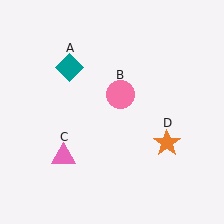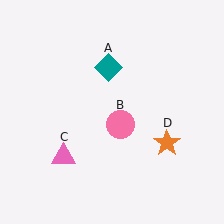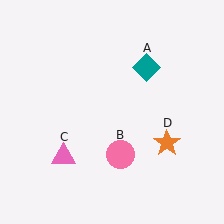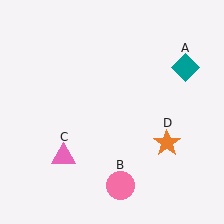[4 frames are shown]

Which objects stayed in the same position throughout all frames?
Pink triangle (object C) and orange star (object D) remained stationary.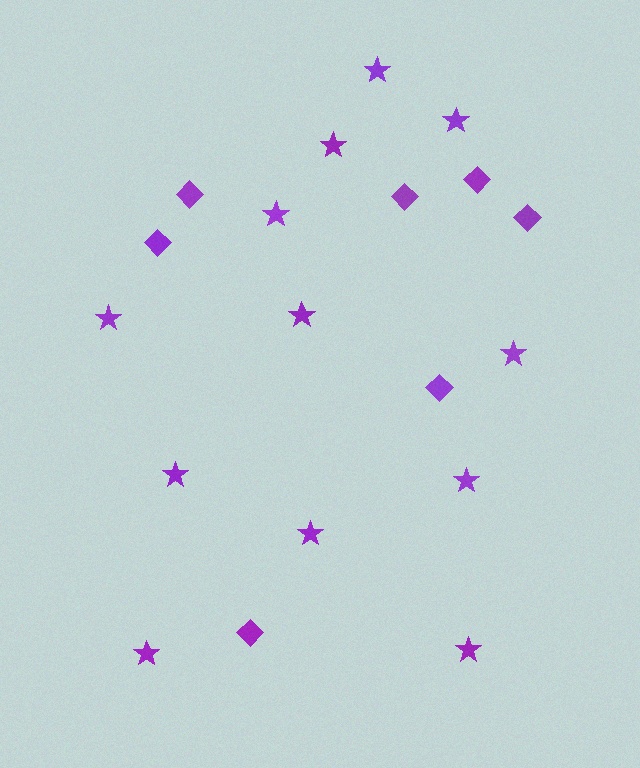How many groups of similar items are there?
There are 2 groups: one group of stars (12) and one group of diamonds (7).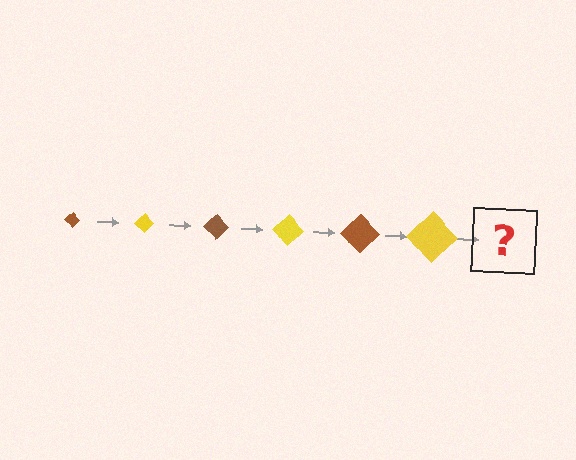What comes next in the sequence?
The next element should be a brown diamond, larger than the previous one.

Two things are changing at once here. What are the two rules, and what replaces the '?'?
The two rules are that the diamond grows larger each step and the color cycles through brown and yellow. The '?' should be a brown diamond, larger than the previous one.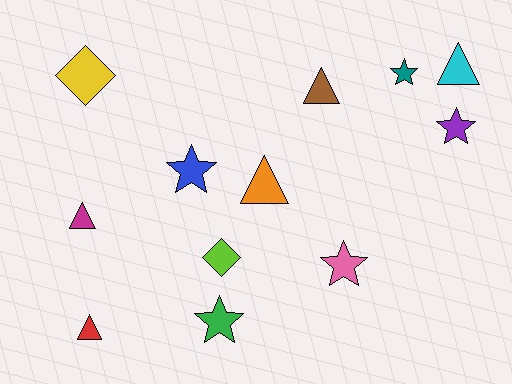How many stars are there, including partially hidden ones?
There are 5 stars.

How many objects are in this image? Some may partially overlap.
There are 12 objects.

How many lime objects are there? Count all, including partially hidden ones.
There is 1 lime object.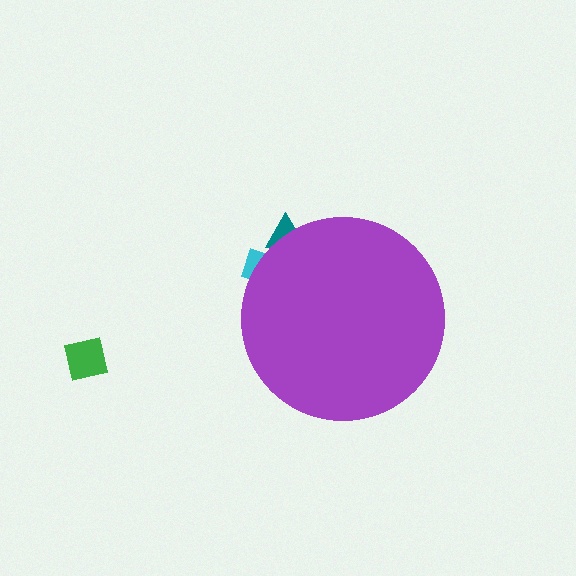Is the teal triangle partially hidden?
Yes, the teal triangle is partially hidden behind the purple circle.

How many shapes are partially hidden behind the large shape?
2 shapes are partially hidden.